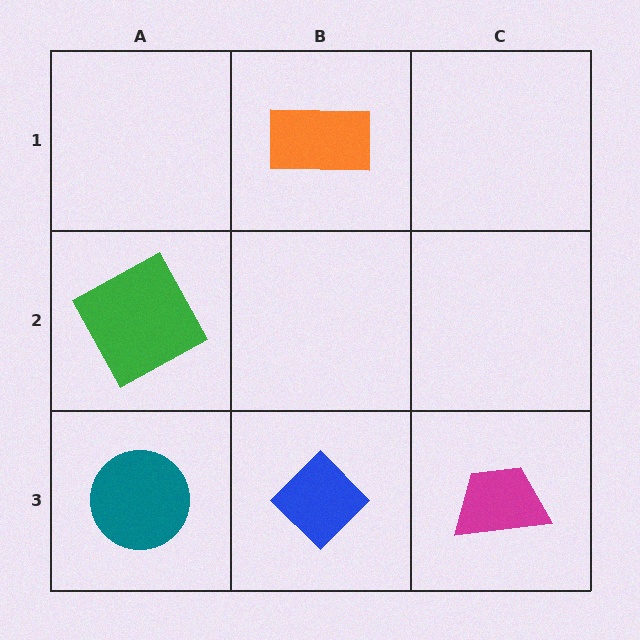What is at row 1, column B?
An orange rectangle.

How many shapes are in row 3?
3 shapes.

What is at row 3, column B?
A blue diamond.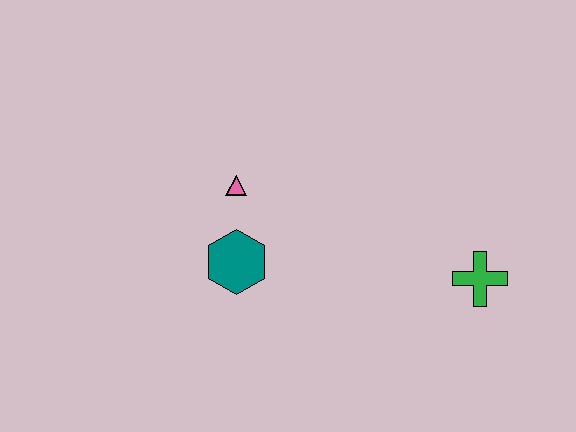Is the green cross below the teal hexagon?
Yes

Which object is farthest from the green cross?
The pink triangle is farthest from the green cross.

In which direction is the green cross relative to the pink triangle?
The green cross is to the right of the pink triangle.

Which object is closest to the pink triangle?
The teal hexagon is closest to the pink triangle.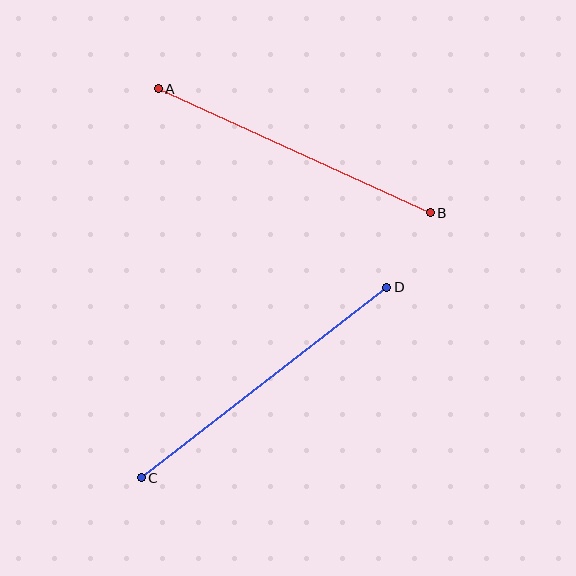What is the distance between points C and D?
The distance is approximately 310 pixels.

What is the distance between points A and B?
The distance is approximately 299 pixels.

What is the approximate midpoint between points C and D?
The midpoint is at approximately (264, 382) pixels.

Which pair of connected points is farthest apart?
Points C and D are farthest apart.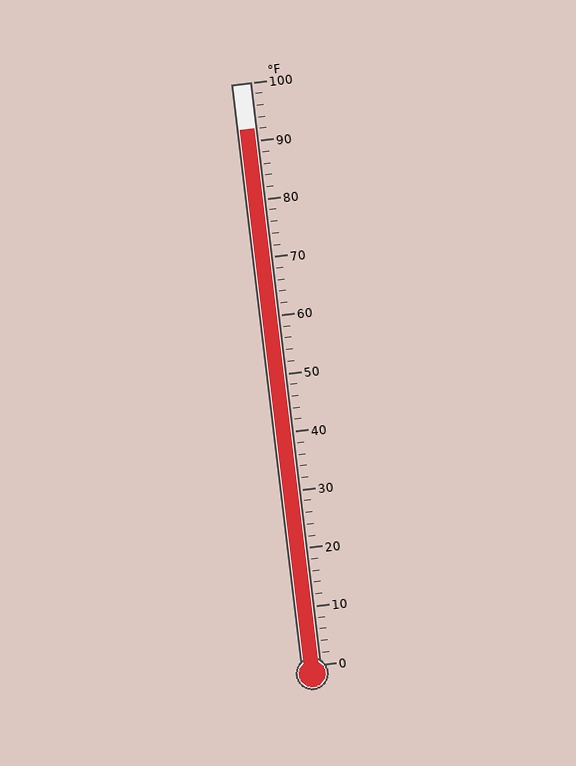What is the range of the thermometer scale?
The thermometer scale ranges from 0°F to 100°F.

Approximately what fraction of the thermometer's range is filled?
The thermometer is filled to approximately 90% of its range.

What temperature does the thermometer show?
The thermometer shows approximately 92°F.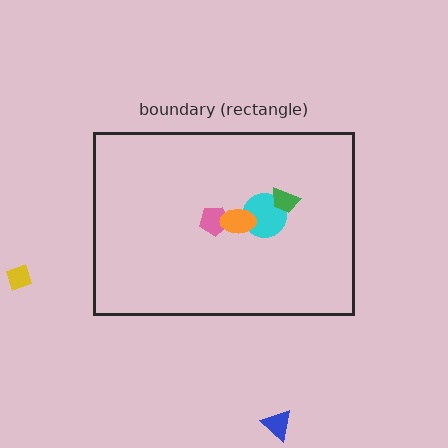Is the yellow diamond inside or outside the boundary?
Outside.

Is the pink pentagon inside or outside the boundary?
Inside.